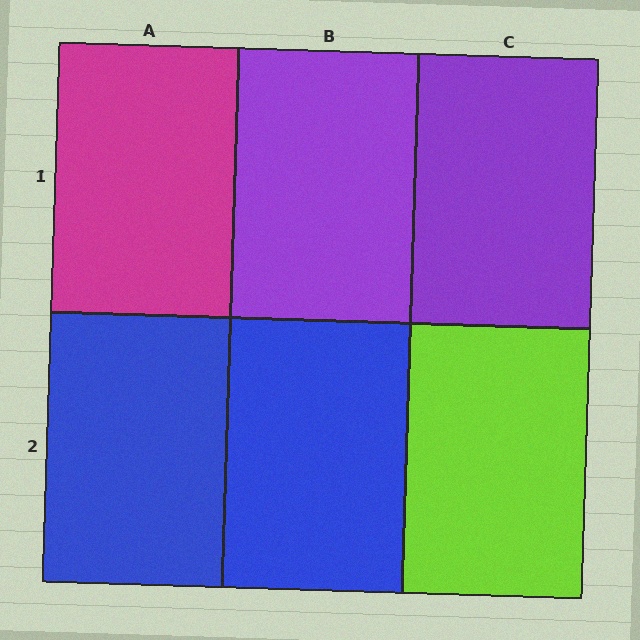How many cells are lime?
1 cell is lime.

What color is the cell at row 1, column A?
Magenta.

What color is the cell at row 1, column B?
Purple.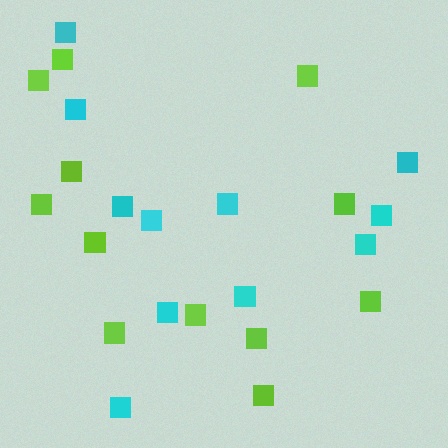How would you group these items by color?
There are 2 groups: one group of lime squares (12) and one group of cyan squares (11).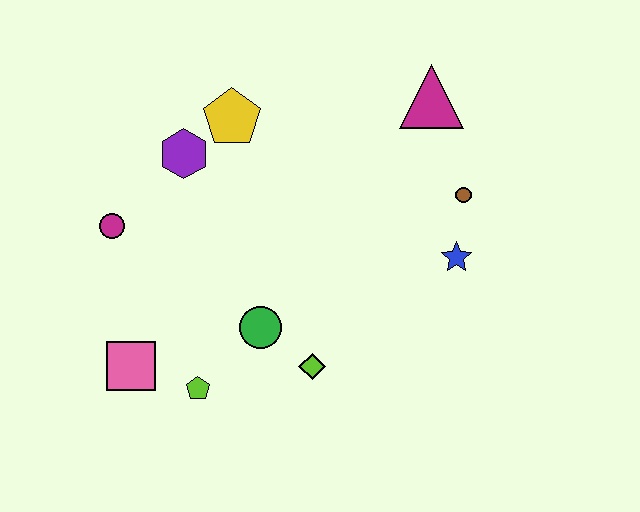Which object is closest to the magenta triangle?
The brown circle is closest to the magenta triangle.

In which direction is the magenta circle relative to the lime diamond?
The magenta circle is to the left of the lime diamond.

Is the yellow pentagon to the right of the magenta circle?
Yes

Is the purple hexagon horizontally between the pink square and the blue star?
Yes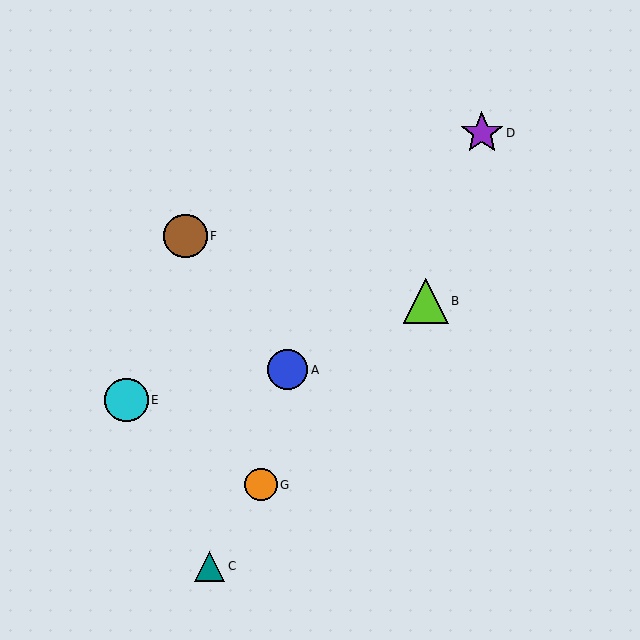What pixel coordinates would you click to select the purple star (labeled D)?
Click at (482, 133) to select the purple star D.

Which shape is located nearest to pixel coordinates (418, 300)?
The lime triangle (labeled B) at (426, 301) is nearest to that location.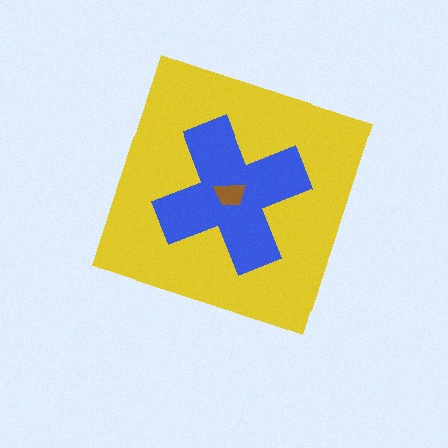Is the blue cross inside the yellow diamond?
Yes.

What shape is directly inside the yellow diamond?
The blue cross.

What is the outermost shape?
The yellow diamond.